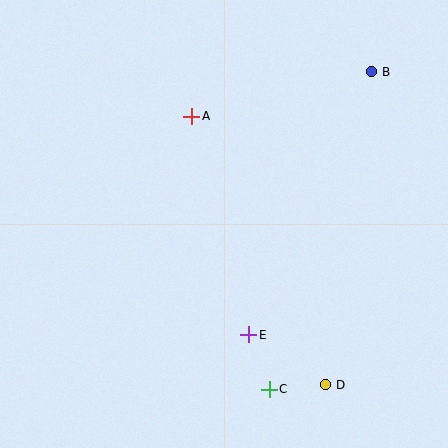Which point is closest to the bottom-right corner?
Point D is closest to the bottom-right corner.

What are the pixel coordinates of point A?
Point A is at (192, 116).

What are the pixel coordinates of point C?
Point C is at (269, 389).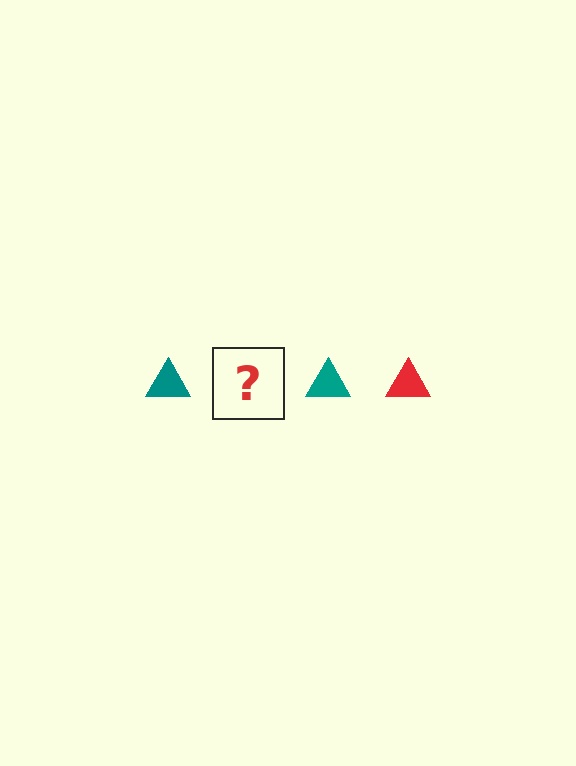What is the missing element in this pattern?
The missing element is a red triangle.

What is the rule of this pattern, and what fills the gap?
The rule is that the pattern cycles through teal, red triangles. The gap should be filled with a red triangle.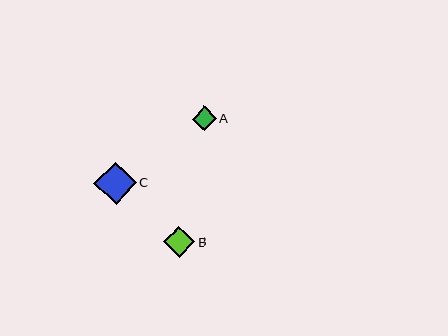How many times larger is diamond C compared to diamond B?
Diamond C is approximately 1.3 times the size of diamond B.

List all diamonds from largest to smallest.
From largest to smallest: C, B, A.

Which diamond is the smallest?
Diamond A is the smallest with a size of approximately 24 pixels.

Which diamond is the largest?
Diamond C is the largest with a size of approximately 42 pixels.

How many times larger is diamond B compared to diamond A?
Diamond B is approximately 1.3 times the size of diamond A.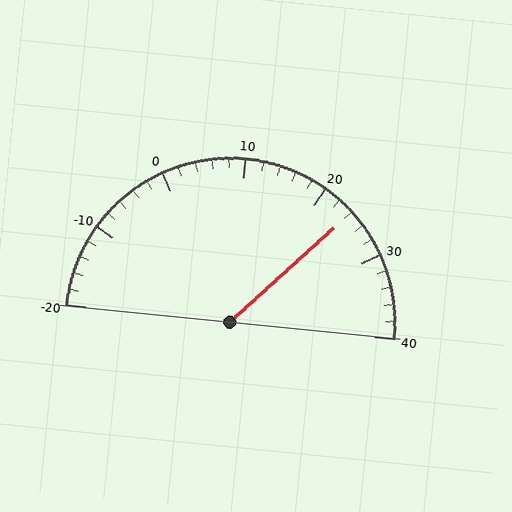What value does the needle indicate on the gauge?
The needle indicates approximately 24.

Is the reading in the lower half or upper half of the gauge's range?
The reading is in the upper half of the range (-20 to 40).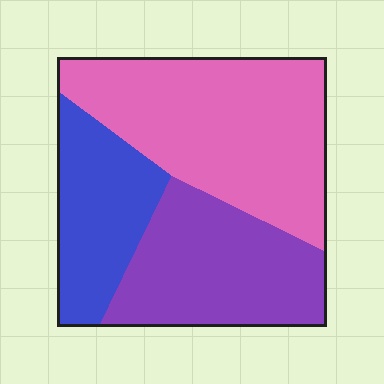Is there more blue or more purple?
Purple.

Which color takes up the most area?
Pink, at roughly 45%.